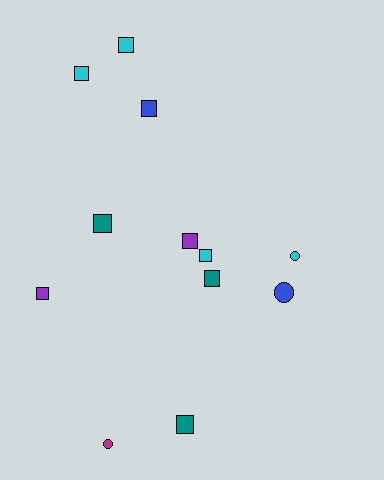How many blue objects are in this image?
There are 2 blue objects.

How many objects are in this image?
There are 12 objects.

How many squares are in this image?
There are 9 squares.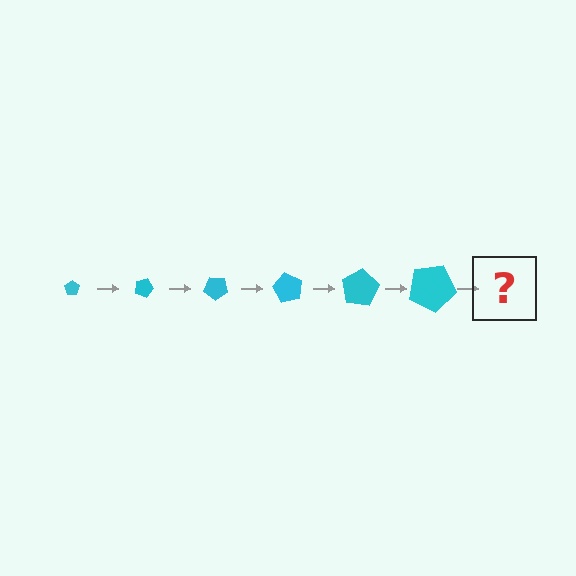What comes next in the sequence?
The next element should be a pentagon, larger than the previous one and rotated 120 degrees from the start.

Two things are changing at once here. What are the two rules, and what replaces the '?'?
The two rules are that the pentagon grows larger each step and it rotates 20 degrees each step. The '?' should be a pentagon, larger than the previous one and rotated 120 degrees from the start.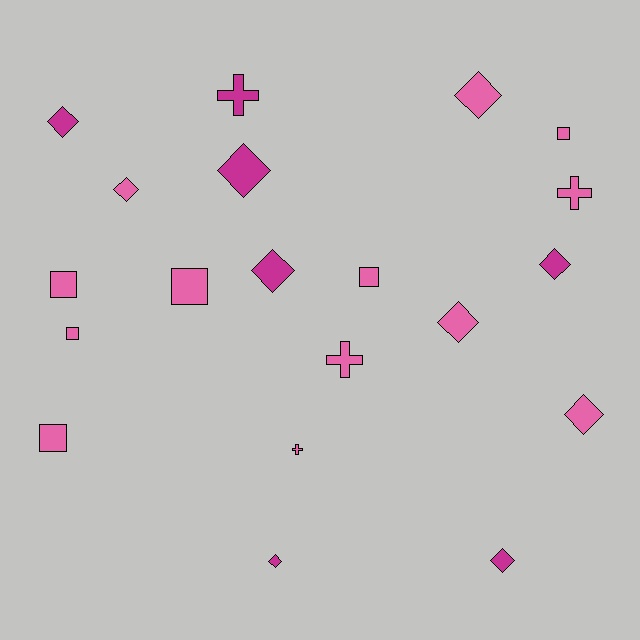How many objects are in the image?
There are 20 objects.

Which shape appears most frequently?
Diamond, with 10 objects.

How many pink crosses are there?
There are 3 pink crosses.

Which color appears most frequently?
Pink, with 13 objects.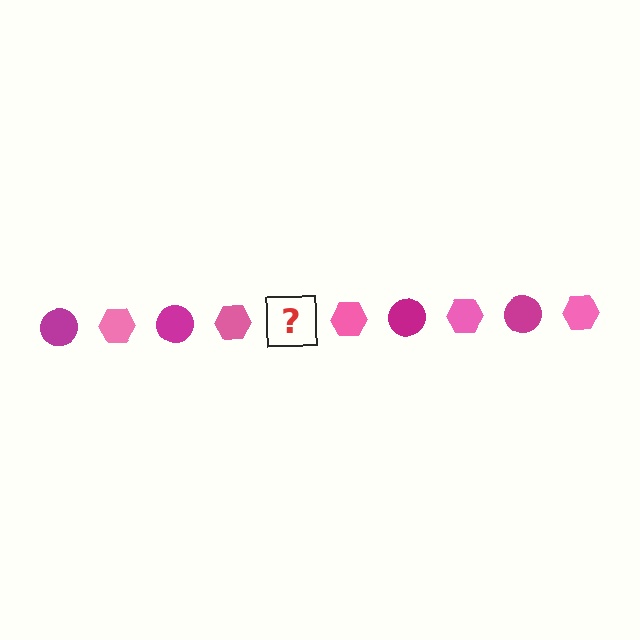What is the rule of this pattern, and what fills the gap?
The rule is that the pattern alternates between magenta circle and pink hexagon. The gap should be filled with a magenta circle.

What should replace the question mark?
The question mark should be replaced with a magenta circle.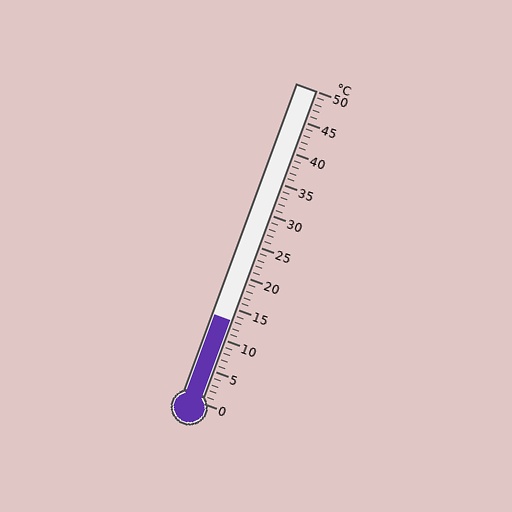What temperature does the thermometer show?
The thermometer shows approximately 13°C.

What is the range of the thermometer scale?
The thermometer scale ranges from 0°C to 50°C.